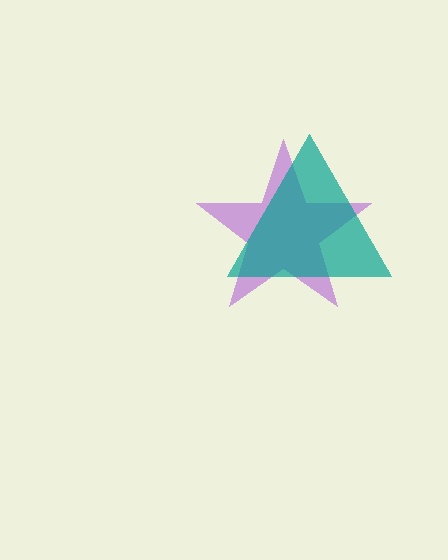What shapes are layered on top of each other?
The layered shapes are: a purple star, a teal triangle.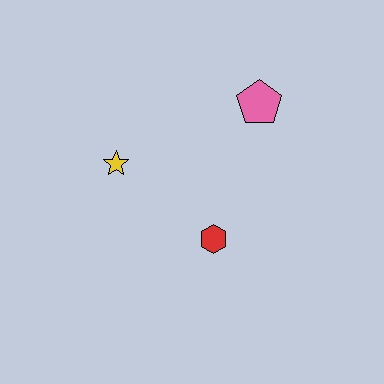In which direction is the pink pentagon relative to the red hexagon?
The pink pentagon is above the red hexagon.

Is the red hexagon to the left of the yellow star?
No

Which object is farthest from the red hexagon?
The pink pentagon is farthest from the red hexagon.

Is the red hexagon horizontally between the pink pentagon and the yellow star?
Yes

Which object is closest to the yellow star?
The red hexagon is closest to the yellow star.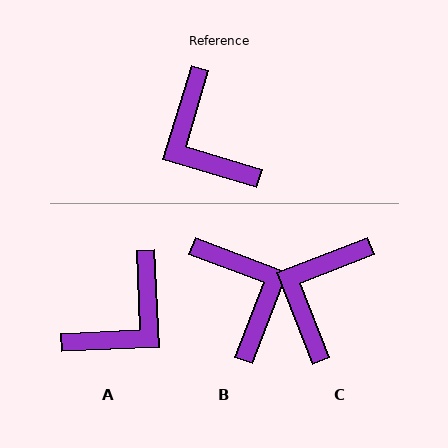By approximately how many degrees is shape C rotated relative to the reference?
Approximately 52 degrees clockwise.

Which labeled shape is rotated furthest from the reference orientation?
B, about 176 degrees away.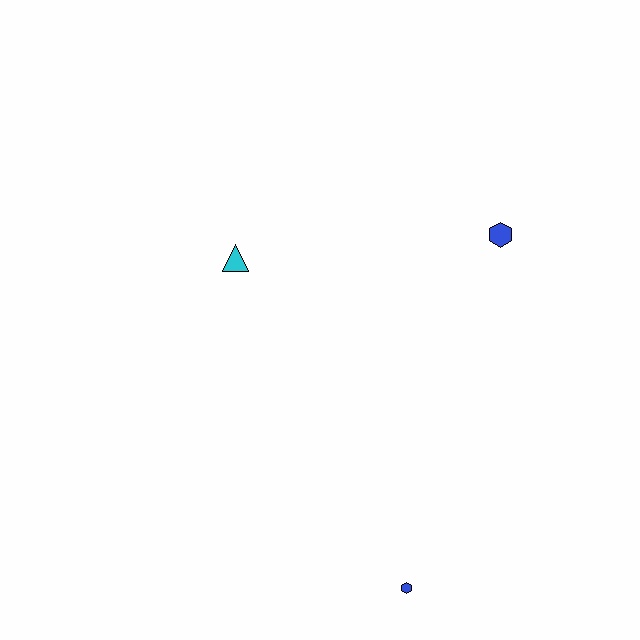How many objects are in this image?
There are 3 objects.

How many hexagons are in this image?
There are 2 hexagons.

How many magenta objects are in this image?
There are no magenta objects.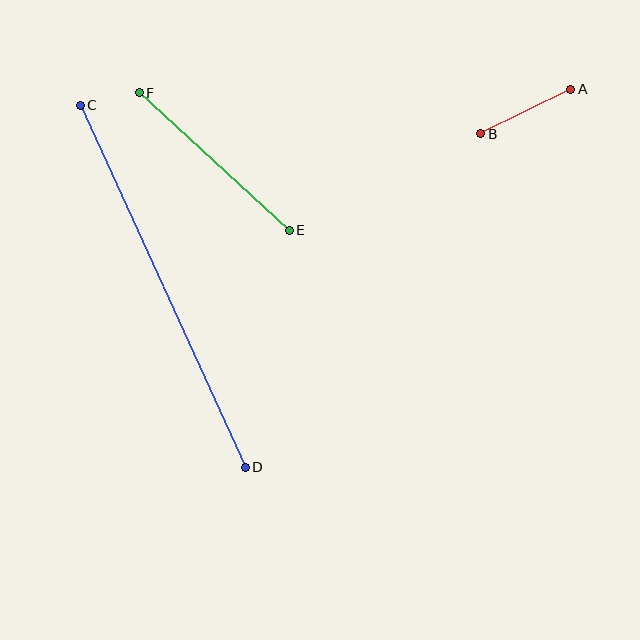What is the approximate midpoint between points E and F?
The midpoint is at approximately (214, 162) pixels.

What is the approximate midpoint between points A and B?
The midpoint is at approximately (526, 112) pixels.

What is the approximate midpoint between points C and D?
The midpoint is at approximately (163, 286) pixels.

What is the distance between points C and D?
The distance is approximately 398 pixels.